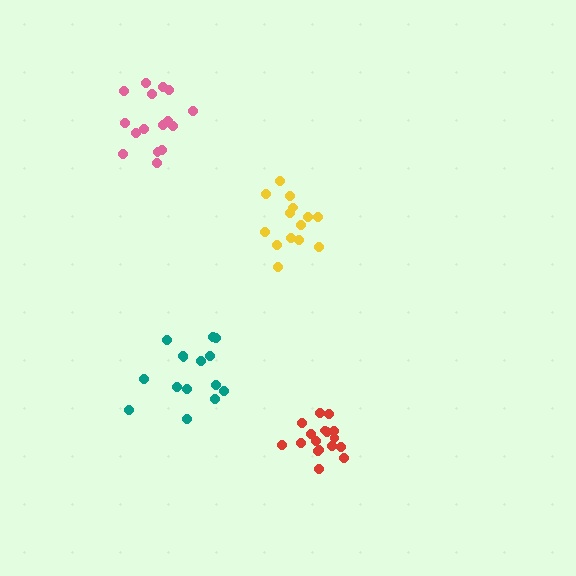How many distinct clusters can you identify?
There are 4 distinct clusters.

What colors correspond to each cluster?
The clusters are colored: teal, pink, yellow, red.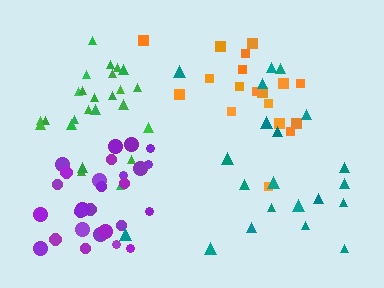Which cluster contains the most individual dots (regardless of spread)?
Purple (27).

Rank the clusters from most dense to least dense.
green, purple, orange, teal.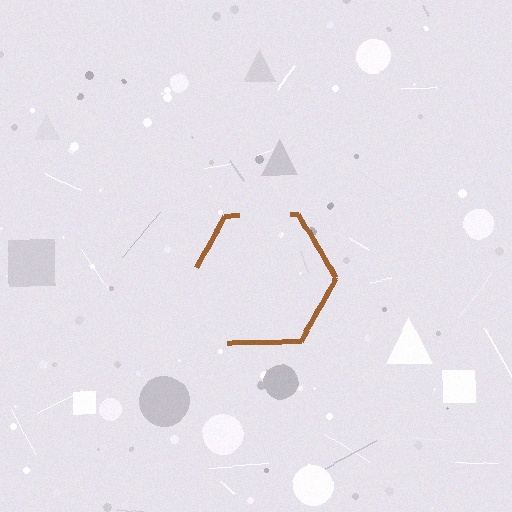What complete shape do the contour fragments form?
The contour fragments form a hexagon.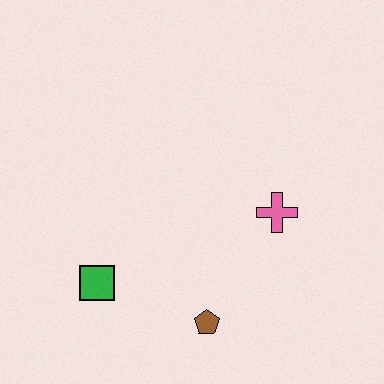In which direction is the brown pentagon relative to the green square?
The brown pentagon is to the right of the green square.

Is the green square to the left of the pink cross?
Yes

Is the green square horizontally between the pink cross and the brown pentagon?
No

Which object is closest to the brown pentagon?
The green square is closest to the brown pentagon.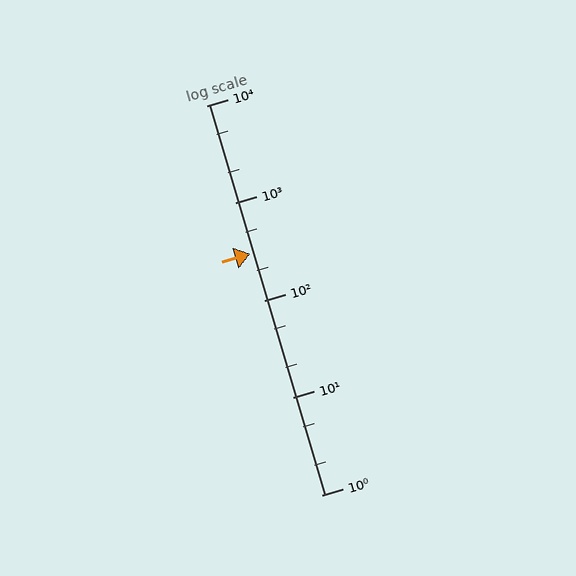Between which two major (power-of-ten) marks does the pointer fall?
The pointer is between 100 and 1000.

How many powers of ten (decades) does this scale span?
The scale spans 4 decades, from 1 to 10000.